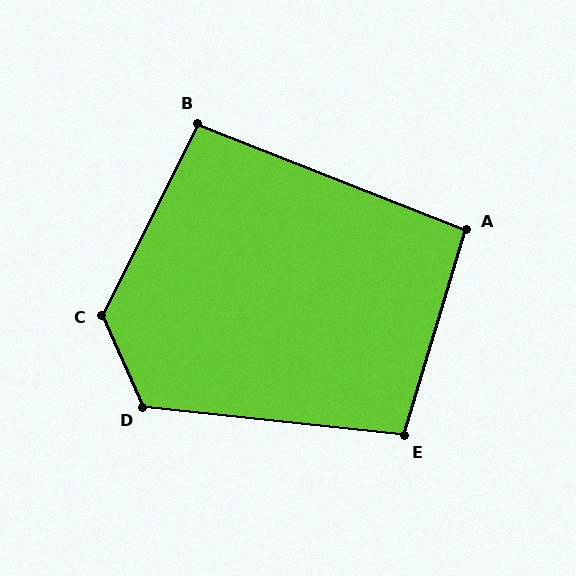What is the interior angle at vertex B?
Approximately 95 degrees (approximately right).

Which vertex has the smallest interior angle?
A, at approximately 95 degrees.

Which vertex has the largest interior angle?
C, at approximately 130 degrees.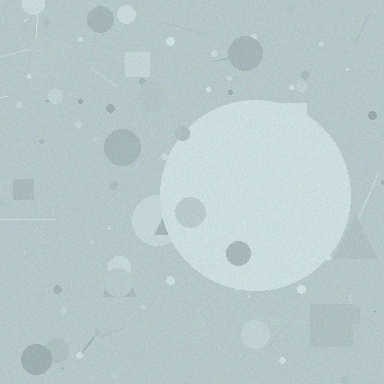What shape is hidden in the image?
A circle is hidden in the image.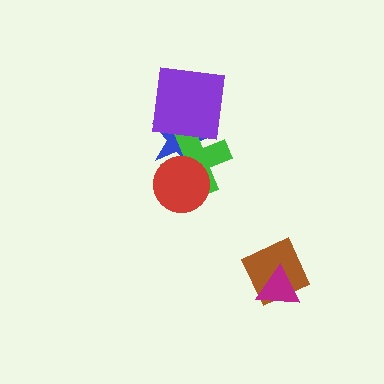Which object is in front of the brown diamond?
The magenta triangle is in front of the brown diamond.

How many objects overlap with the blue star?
3 objects overlap with the blue star.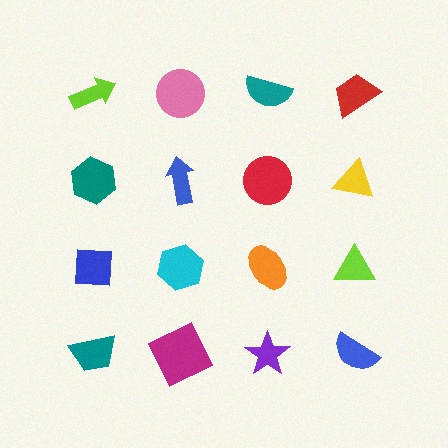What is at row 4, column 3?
A purple star.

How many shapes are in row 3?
4 shapes.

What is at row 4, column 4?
A blue semicircle.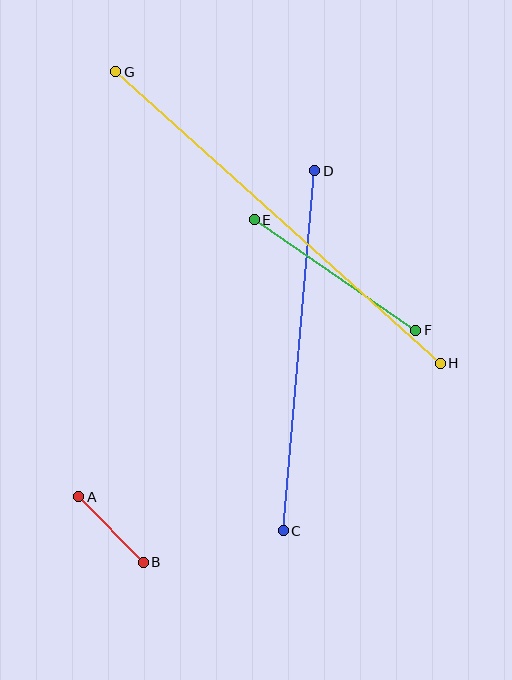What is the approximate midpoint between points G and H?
The midpoint is at approximately (278, 218) pixels.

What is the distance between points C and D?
The distance is approximately 361 pixels.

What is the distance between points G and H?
The distance is approximately 436 pixels.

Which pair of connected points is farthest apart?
Points G and H are farthest apart.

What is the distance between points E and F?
The distance is approximately 196 pixels.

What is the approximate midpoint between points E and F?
The midpoint is at approximately (335, 275) pixels.